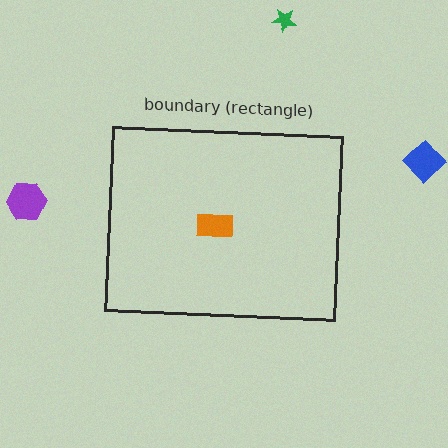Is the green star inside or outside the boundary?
Outside.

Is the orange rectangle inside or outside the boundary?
Inside.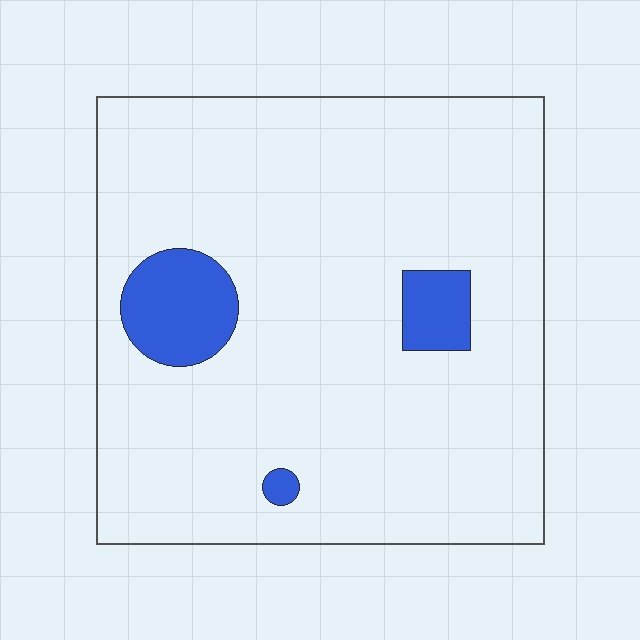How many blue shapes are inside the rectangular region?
3.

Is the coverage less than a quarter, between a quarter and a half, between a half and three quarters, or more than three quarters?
Less than a quarter.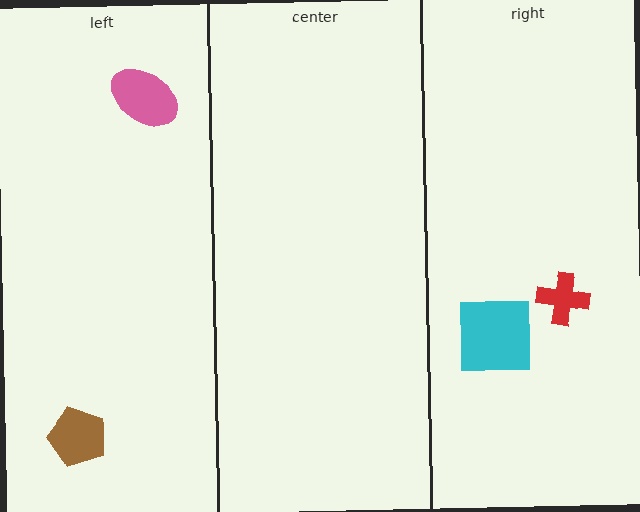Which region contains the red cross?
The right region.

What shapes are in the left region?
The brown pentagon, the pink ellipse.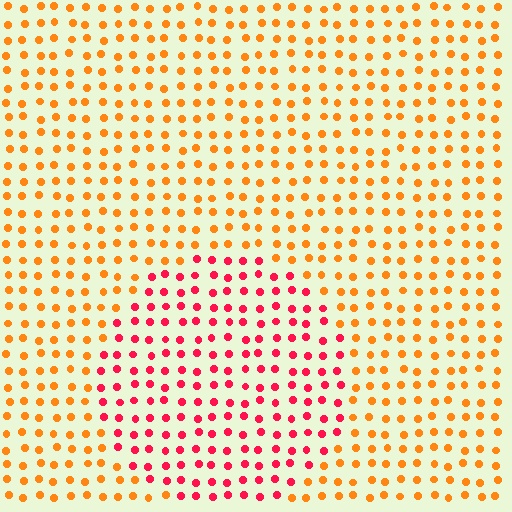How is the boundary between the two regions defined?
The boundary is defined purely by a slight shift in hue (about 44 degrees). Spacing, size, and orientation are identical on both sides.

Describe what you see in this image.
The image is filled with small orange elements in a uniform arrangement. A circle-shaped region is visible where the elements are tinted to a slightly different hue, forming a subtle color boundary.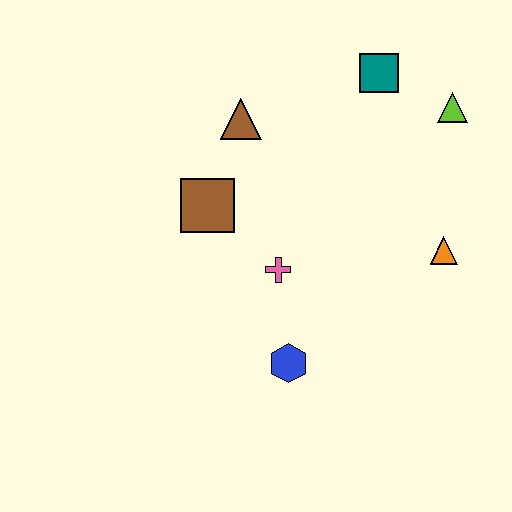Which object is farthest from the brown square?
The lime triangle is farthest from the brown square.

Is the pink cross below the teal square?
Yes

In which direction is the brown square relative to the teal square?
The brown square is to the left of the teal square.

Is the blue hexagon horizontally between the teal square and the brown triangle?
Yes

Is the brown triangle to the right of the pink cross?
No